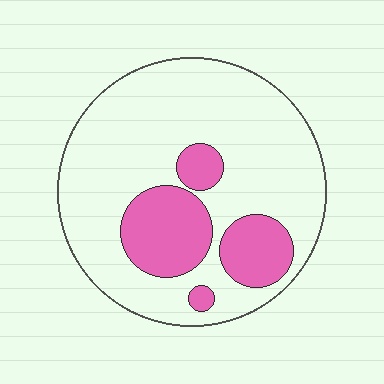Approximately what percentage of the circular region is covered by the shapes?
Approximately 25%.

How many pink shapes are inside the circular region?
4.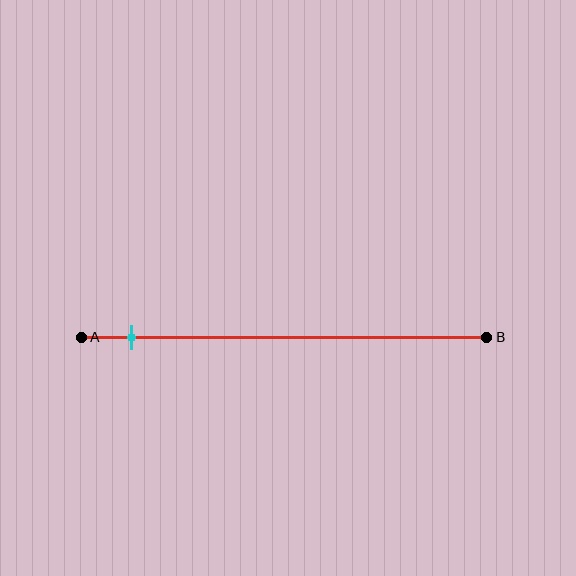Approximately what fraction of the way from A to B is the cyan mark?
The cyan mark is approximately 10% of the way from A to B.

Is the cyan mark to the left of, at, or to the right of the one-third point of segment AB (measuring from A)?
The cyan mark is to the left of the one-third point of segment AB.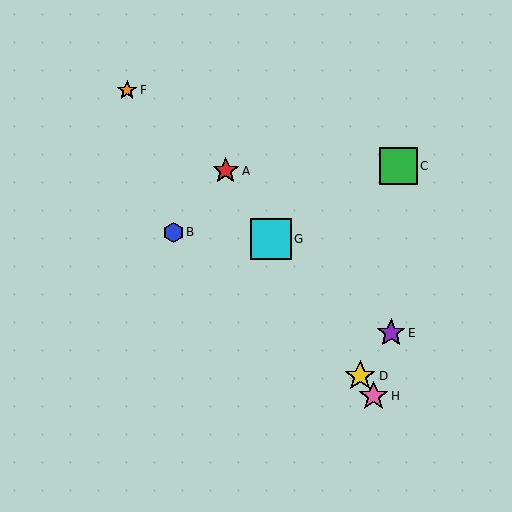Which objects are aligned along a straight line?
Objects A, D, G, H are aligned along a straight line.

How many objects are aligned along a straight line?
4 objects (A, D, G, H) are aligned along a straight line.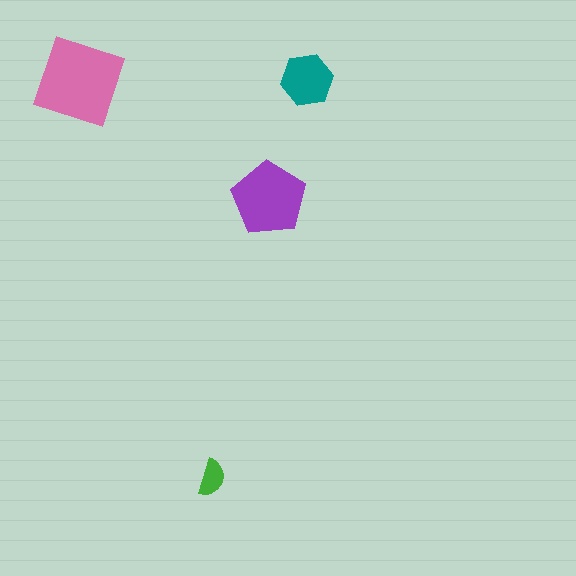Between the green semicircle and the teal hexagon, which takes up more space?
The teal hexagon.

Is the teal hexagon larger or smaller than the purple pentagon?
Smaller.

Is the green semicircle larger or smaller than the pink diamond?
Smaller.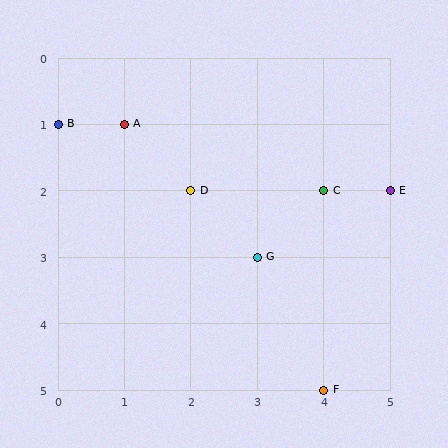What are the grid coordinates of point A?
Point A is at grid coordinates (1, 1).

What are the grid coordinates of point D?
Point D is at grid coordinates (2, 2).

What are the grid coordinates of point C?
Point C is at grid coordinates (4, 2).